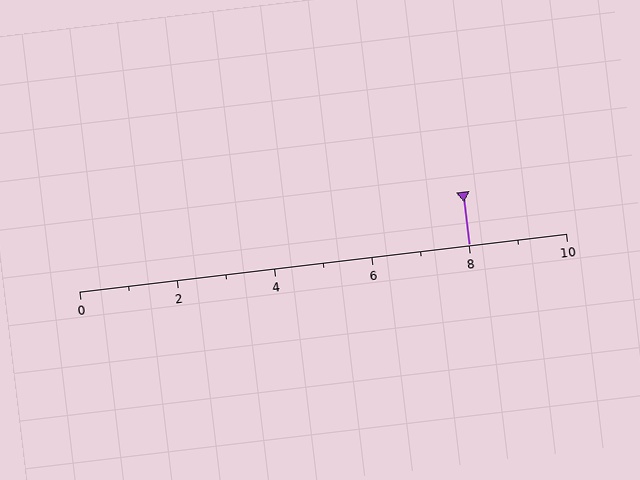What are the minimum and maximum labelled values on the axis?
The axis runs from 0 to 10.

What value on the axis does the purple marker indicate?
The marker indicates approximately 8.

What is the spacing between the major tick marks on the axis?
The major ticks are spaced 2 apart.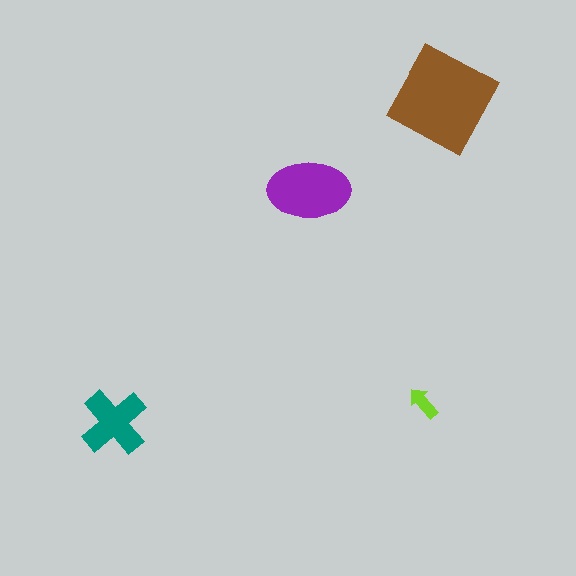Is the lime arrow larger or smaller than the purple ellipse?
Smaller.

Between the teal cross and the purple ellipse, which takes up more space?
The purple ellipse.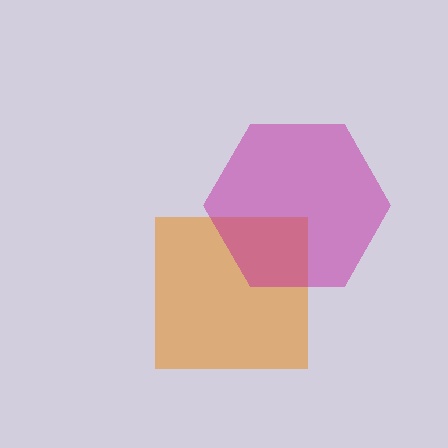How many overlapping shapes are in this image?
There are 2 overlapping shapes in the image.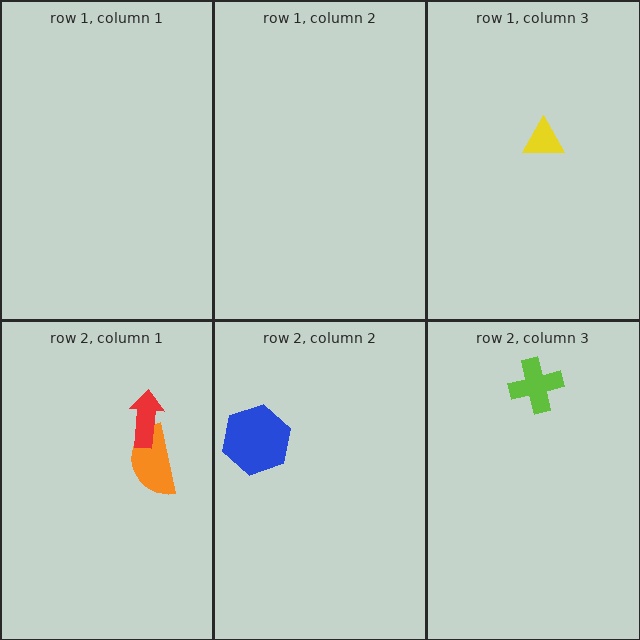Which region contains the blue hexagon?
The row 2, column 2 region.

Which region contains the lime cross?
The row 2, column 3 region.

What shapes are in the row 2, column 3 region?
The lime cross.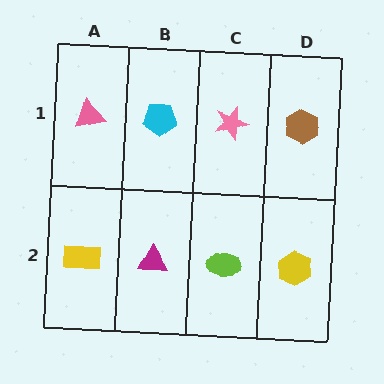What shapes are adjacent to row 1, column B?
A magenta triangle (row 2, column B), a pink triangle (row 1, column A), a pink star (row 1, column C).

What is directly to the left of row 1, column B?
A pink triangle.